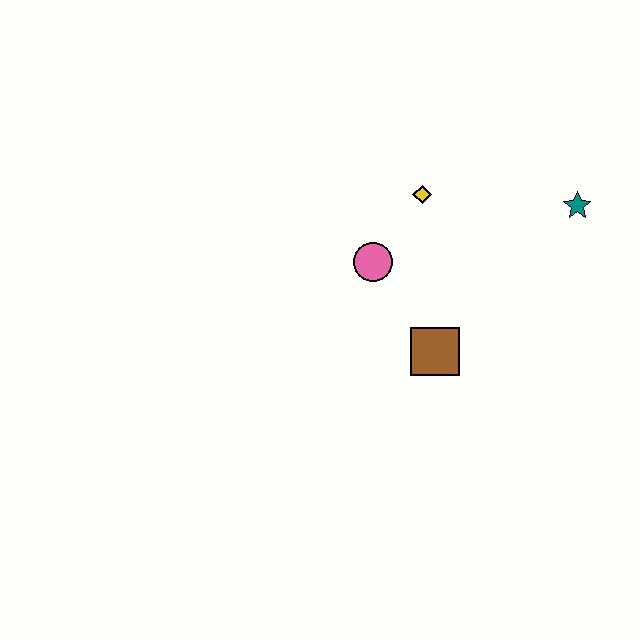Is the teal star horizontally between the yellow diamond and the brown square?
No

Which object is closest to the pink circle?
The yellow diamond is closest to the pink circle.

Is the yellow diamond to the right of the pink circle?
Yes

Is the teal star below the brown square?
No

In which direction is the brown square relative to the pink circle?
The brown square is below the pink circle.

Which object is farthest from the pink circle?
The teal star is farthest from the pink circle.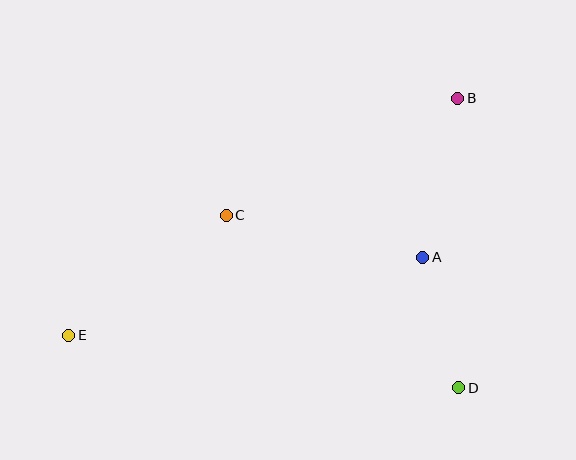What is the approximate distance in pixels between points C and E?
The distance between C and E is approximately 198 pixels.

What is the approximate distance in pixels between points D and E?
The distance between D and E is approximately 394 pixels.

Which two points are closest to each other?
Points A and D are closest to each other.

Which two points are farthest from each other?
Points B and E are farthest from each other.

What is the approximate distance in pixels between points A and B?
The distance between A and B is approximately 162 pixels.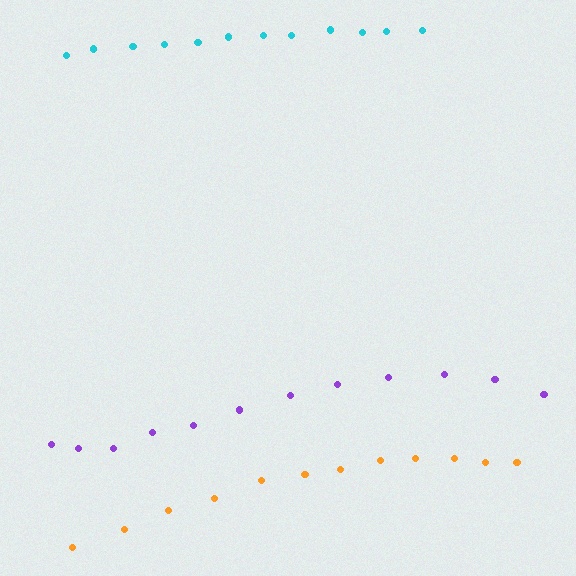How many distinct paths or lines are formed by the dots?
There are 3 distinct paths.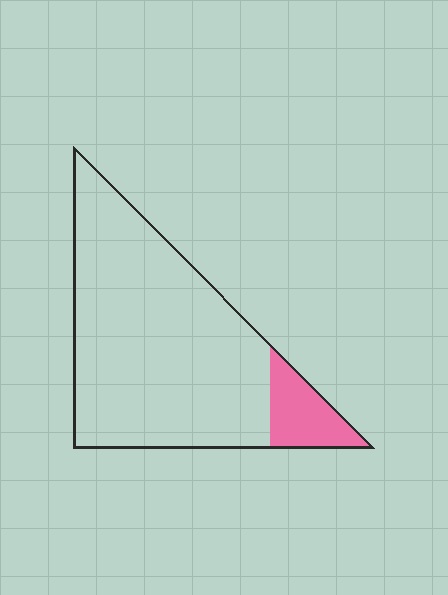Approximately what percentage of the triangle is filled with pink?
Approximately 10%.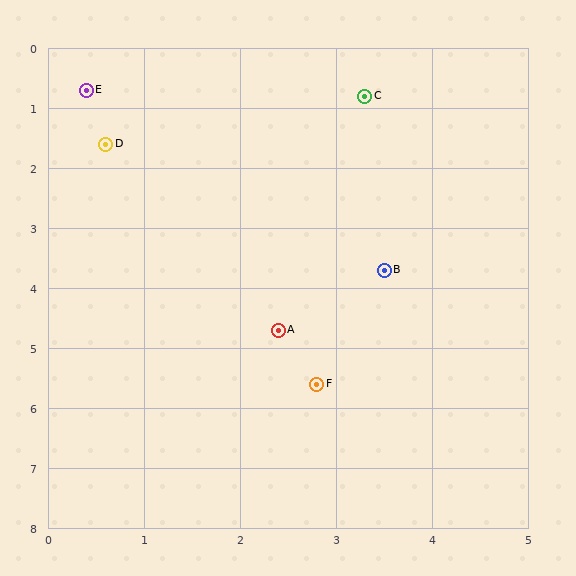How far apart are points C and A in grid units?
Points C and A are about 4.0 grid units apart.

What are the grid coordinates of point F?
Point F is at approximately (2.8, 5.6).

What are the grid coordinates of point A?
Point A is at approximately (2.4, 4.7).